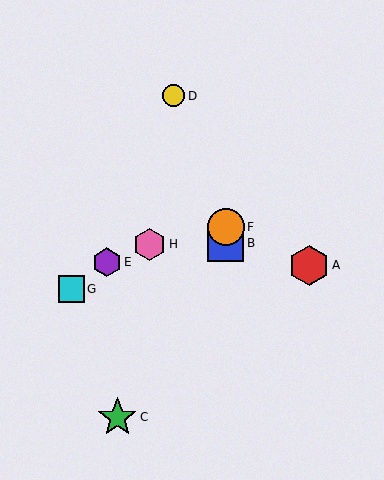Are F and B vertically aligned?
Yes, both are at x≈226.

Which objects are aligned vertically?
Objects B, F are aligned vertically.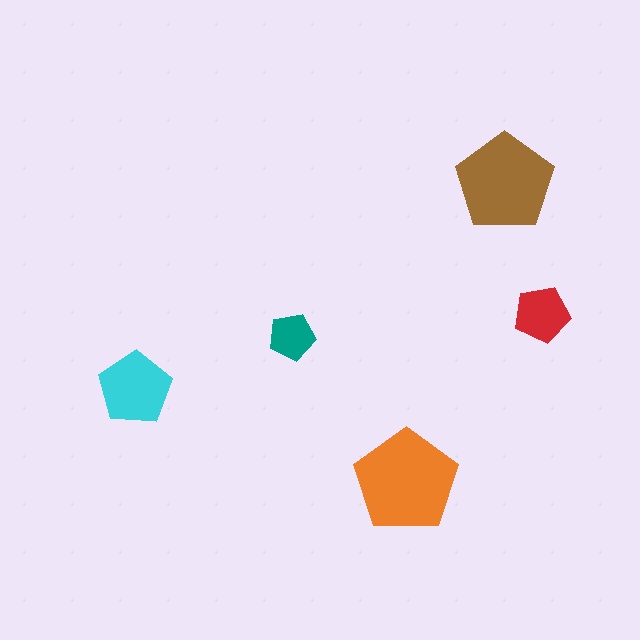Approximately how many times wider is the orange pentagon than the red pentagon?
About 2 times wider.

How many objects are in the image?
There are 5 objects in the image.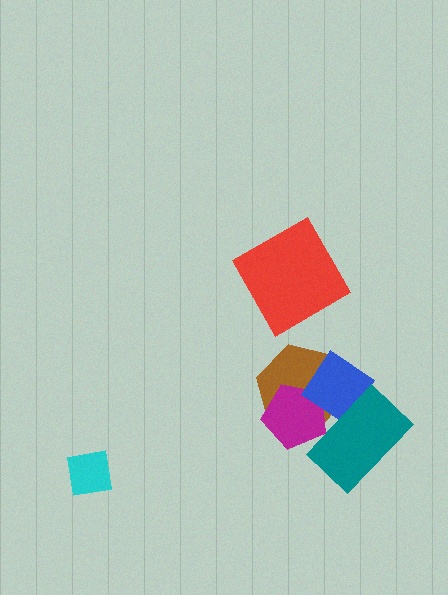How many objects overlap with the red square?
0 objects overlap with the red square.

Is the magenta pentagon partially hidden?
Yes, it is partially covered by another shape.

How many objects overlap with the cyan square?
0 objects overlap with the cyan square.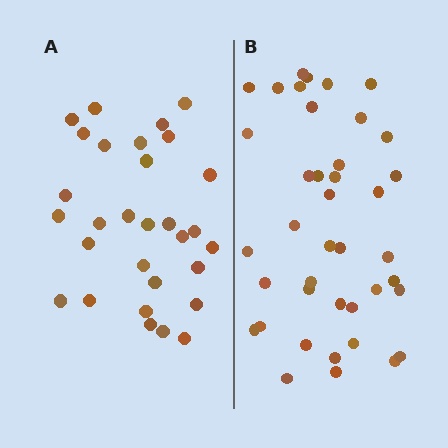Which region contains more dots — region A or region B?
Region B (the right region) has more dots.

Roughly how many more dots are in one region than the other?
Region B has roughly 10 or so more dots than region A.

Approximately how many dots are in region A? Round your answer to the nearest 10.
About 30 dots.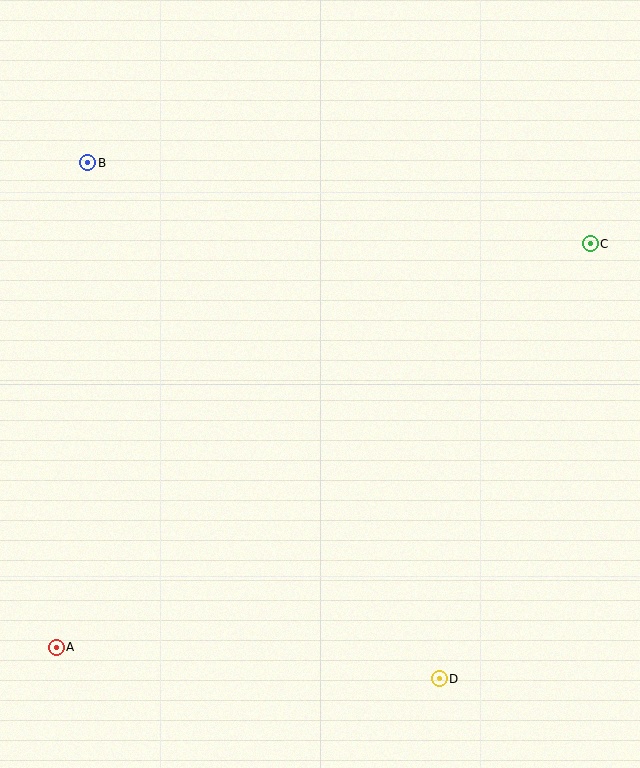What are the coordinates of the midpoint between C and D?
The midpoint between C and D is at (515, 461).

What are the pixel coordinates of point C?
Point C is at (590, 244).